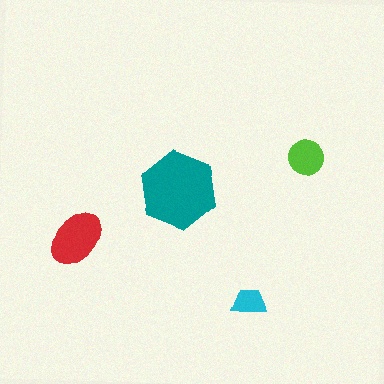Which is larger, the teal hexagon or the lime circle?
The teal hexagon.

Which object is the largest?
The teal hexagon.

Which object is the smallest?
The cyan trapezoid.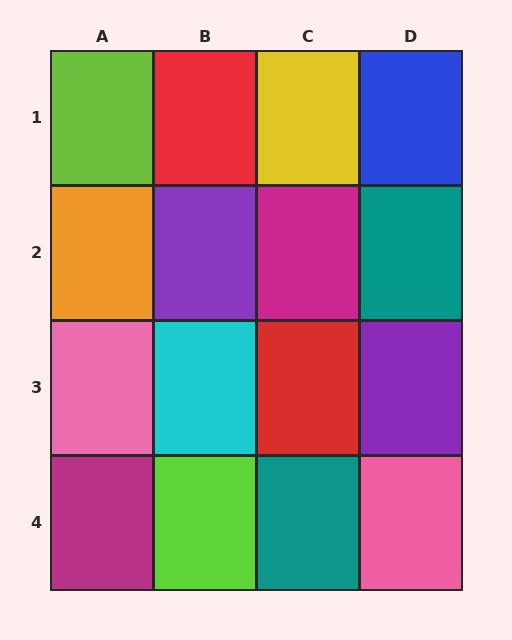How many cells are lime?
2 cells are lime.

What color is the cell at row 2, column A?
Orange.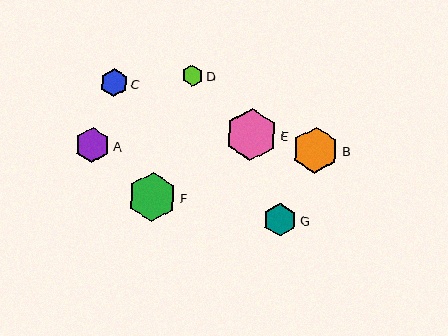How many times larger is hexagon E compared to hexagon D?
Hexagon E is approximately 2.5 times the size of hexagon D.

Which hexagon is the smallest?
Hexagon D is the smallest with a size of approximately 21 pixels.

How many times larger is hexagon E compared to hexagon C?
Hexagon E is approximately 1.9 times the size of hexagon C.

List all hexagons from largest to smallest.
From largest to smallest: E, F, B, A, G, C, D.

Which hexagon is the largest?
Hexagon E is the largest with a size of approximately 52 pixels.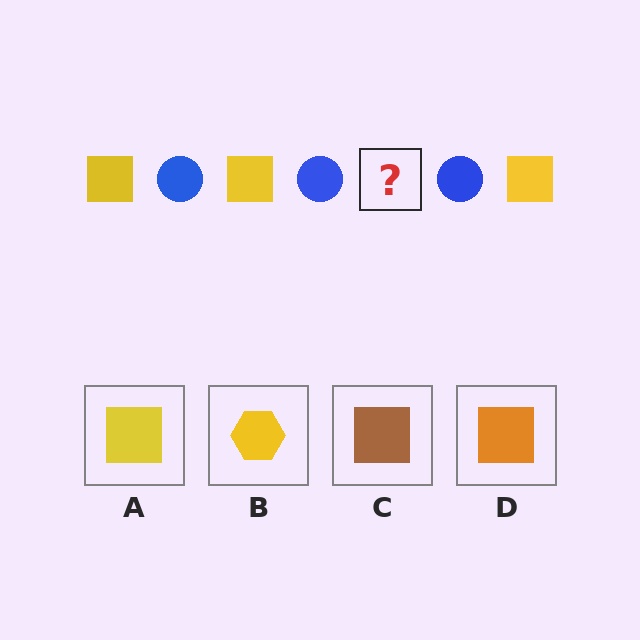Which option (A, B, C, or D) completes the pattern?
A.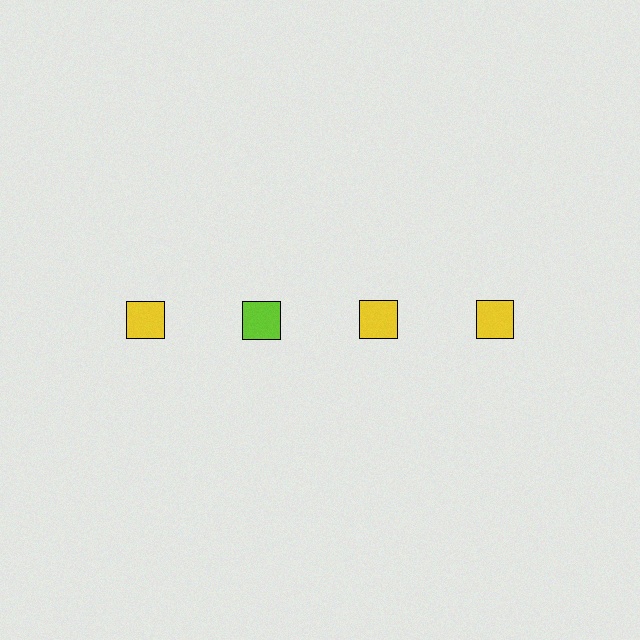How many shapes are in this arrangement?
There are 4 shapes arranged in a grid pattern.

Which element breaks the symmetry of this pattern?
The lime square in the top row, second from left column breaks the symmetry. All other shapes are yellow squares.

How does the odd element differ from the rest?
It has a different color: lime instead of yellow.